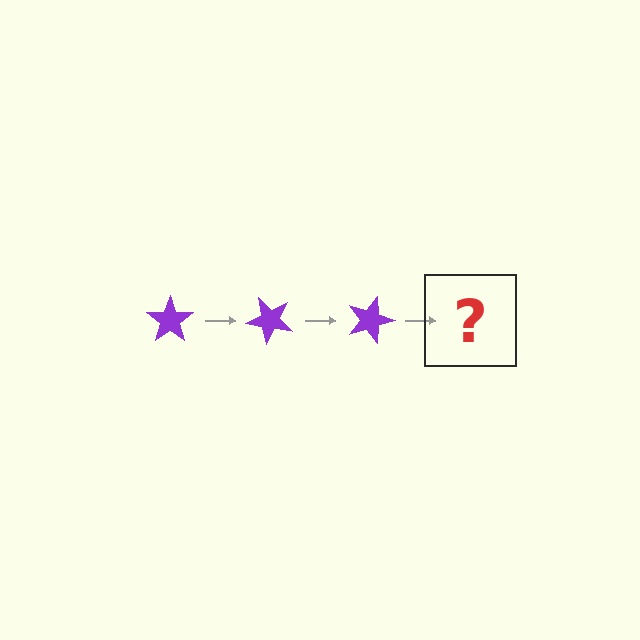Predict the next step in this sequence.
The next step is a purple star rotated 135 degrees.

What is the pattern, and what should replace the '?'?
The pattern is that the star rotates 45 degrees each step. The '?' should be a purple star rotated 135 degrees.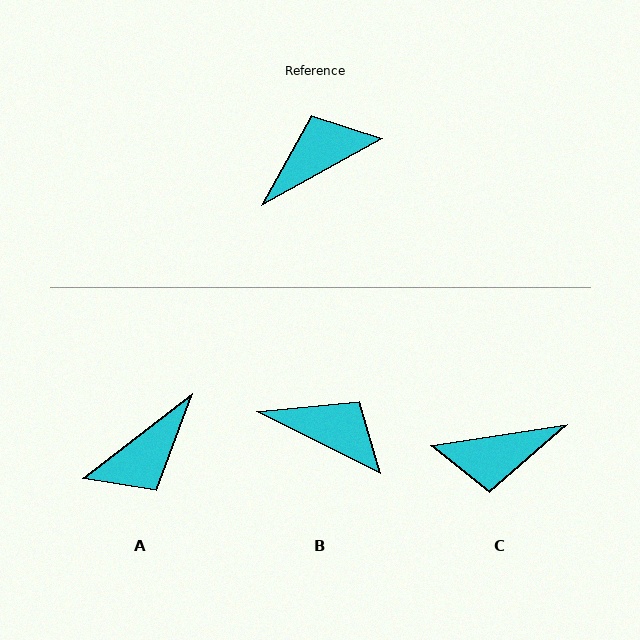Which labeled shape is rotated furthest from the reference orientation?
A, about 172 degrees away.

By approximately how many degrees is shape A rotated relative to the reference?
Approximately 172 degrees clockwise.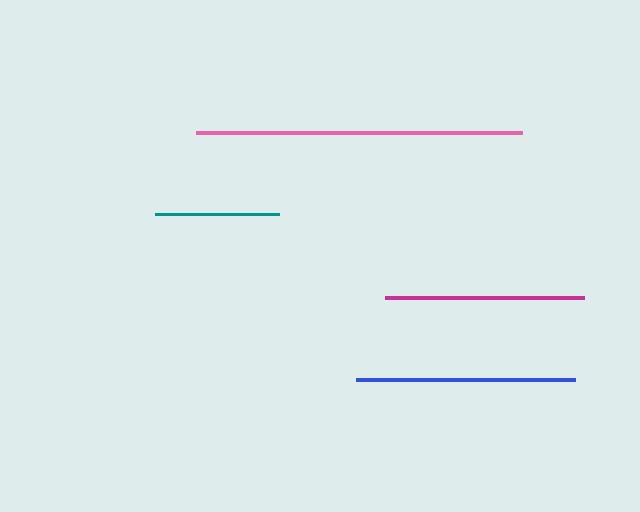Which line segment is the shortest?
The teal line is the shortest at approximately 124 pixels.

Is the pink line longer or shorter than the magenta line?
The pink line is longer than the magenta line.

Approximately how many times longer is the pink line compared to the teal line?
The pink line is approximately 2.6 times the length of the teal line.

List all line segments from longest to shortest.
From longest to shortest: pink, blue, magenta, teal.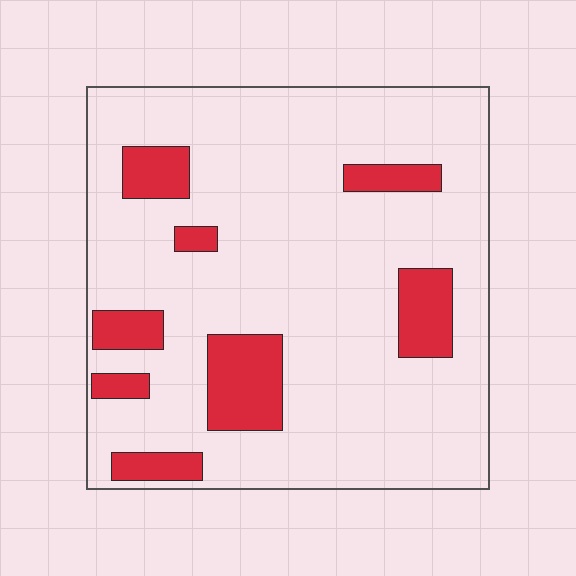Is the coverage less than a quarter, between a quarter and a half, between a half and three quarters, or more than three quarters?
Less than a quarter.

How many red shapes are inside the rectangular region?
8.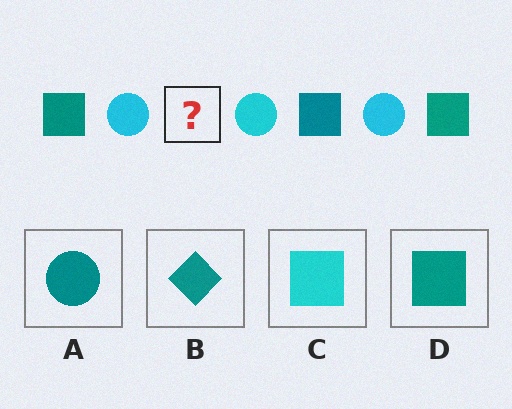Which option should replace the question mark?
Option D.